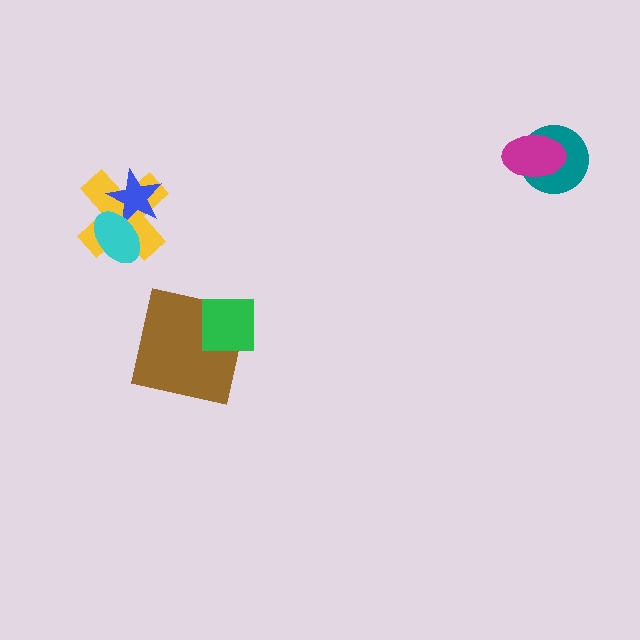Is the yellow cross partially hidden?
Yes, it is partially covered by another shape.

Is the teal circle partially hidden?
Yes, it is partially covered by another shape.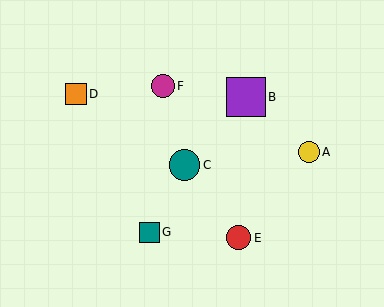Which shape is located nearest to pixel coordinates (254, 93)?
The purple square (labeled B) at (246, 97) is nearest to that location.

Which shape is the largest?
The purple square (labeled B) is the largest.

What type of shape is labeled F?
Shape F is a magenta circle.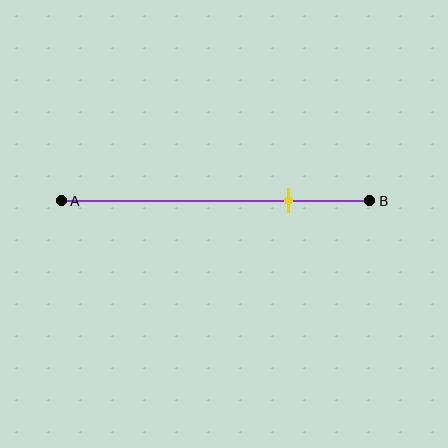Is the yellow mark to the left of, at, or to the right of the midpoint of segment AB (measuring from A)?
The yellow mark is to the right of the midpoint of segment AB.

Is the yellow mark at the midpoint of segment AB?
No, the mark is at about 75% from A, not at the 50% midpoint.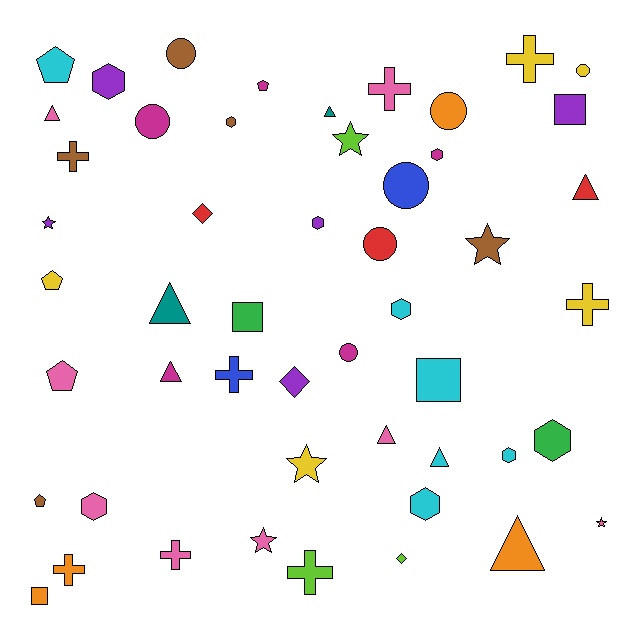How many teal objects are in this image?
There are 2 teal objects.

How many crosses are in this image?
There are 8 crosses.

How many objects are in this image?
There are 50 objects.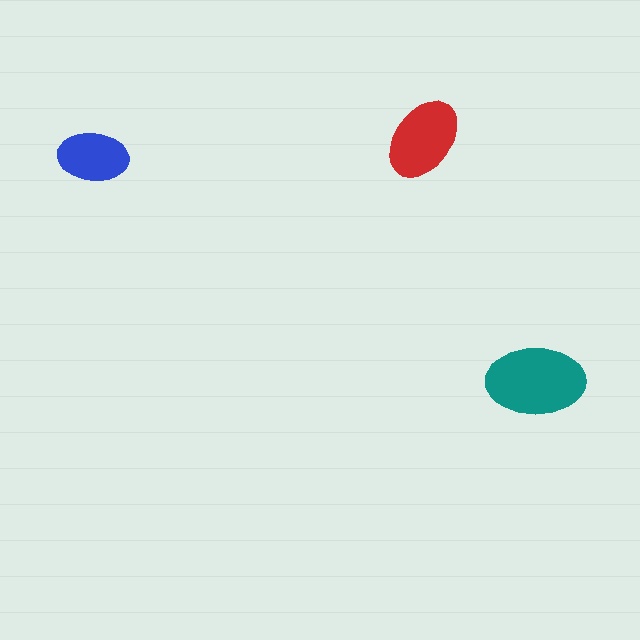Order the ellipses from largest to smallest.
the teal one, the red one, the blue one.